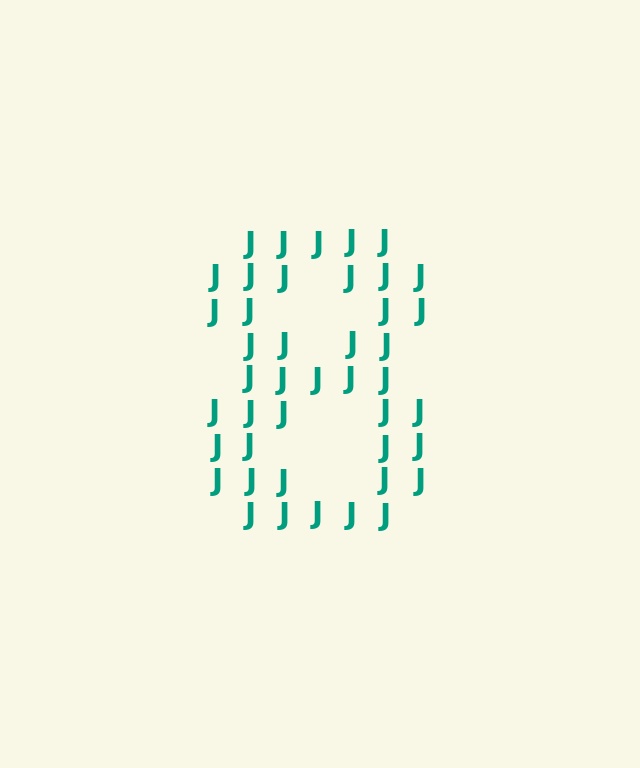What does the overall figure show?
The overall figure shows the digit 8.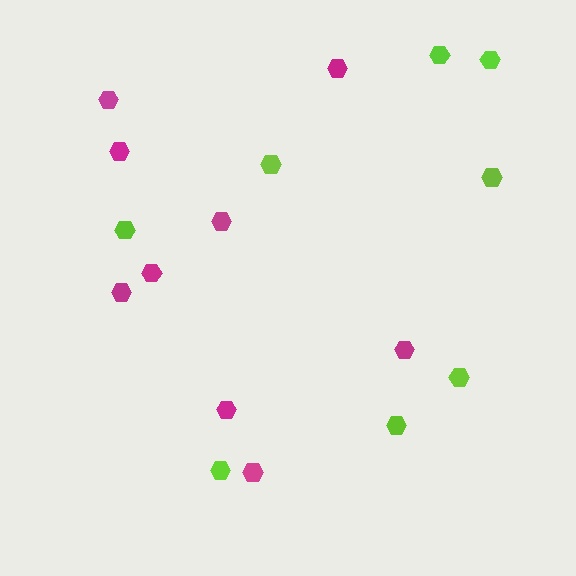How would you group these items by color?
There are 2 groups: one group of lime hexagons (8) and one group of magenta hexagons (9).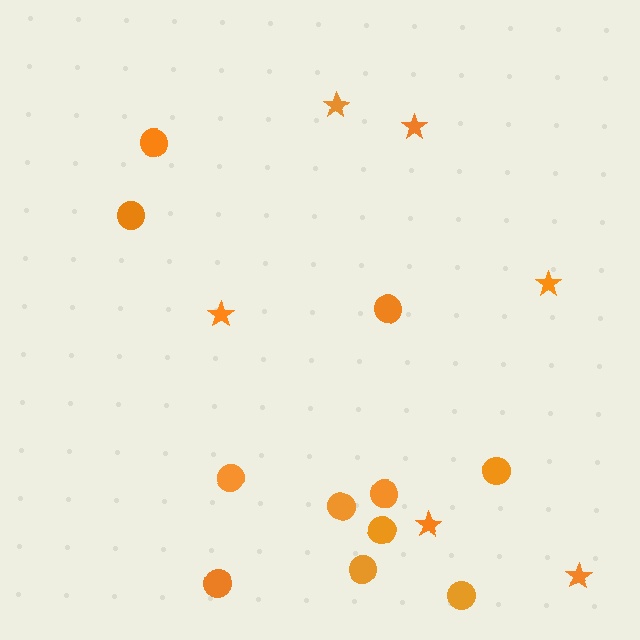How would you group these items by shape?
There are 2 groups: one group of stars (6) and one group of circles (11).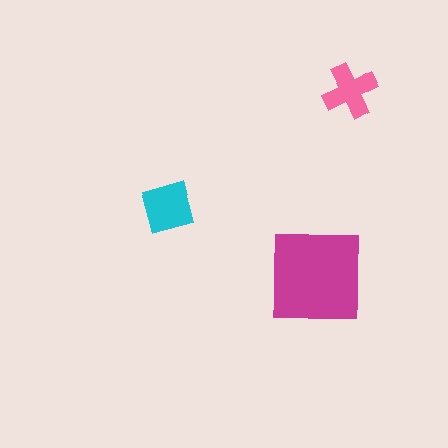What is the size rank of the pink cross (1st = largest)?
3rd.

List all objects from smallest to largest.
The pink cross, the cyan diamond, the magenta square.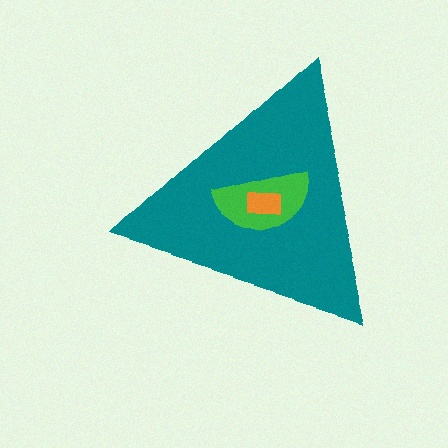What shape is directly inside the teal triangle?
The green semicircle.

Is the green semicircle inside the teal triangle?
Yes.